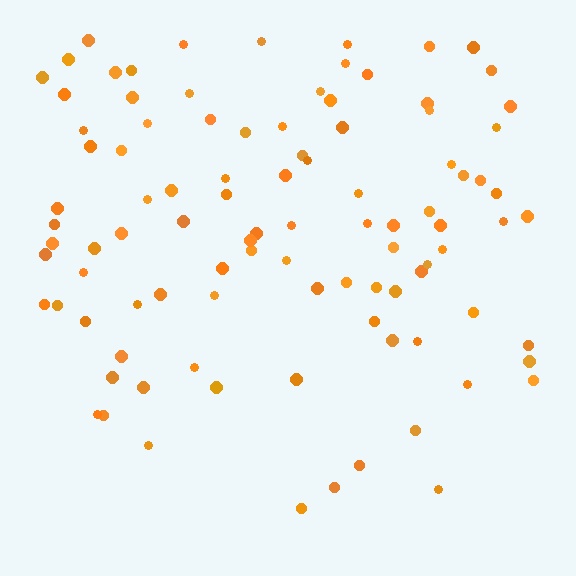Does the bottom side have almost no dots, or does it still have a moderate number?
Still a moderate number, just noticeably fewer than the top.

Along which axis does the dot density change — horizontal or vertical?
Vertical.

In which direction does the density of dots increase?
From bottom to top, with the top side densest.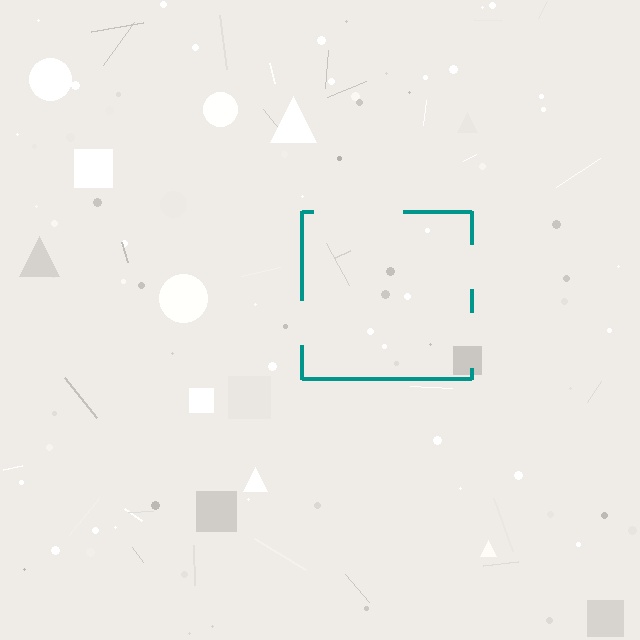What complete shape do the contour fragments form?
The contour fragments form a square.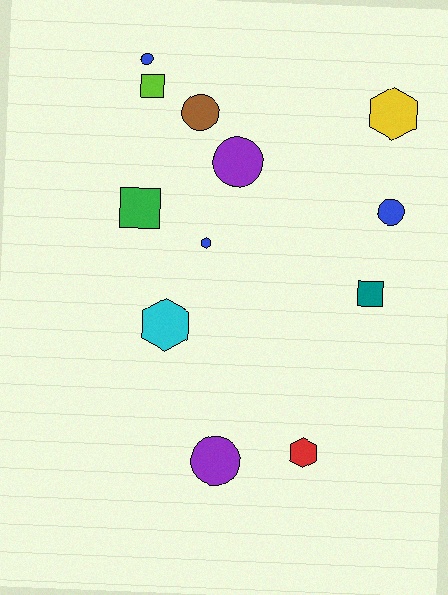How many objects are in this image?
There are 12 objects.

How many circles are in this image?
There are 5 circles.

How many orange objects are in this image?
There are no orange objects.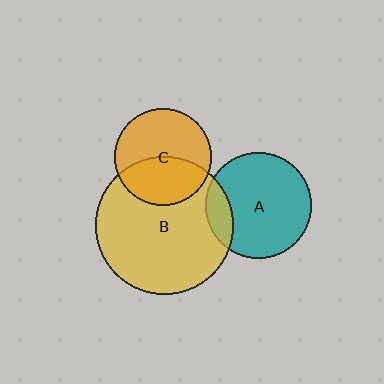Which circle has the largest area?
Circle B (yellow).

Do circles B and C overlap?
Yes.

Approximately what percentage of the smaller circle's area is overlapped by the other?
Approximately 45%.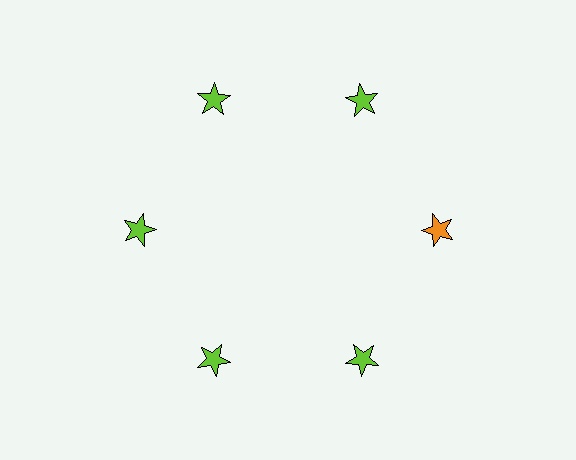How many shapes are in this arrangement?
There are 6 shapes arranged in a ring pattern.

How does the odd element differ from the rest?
It has a different color: orange instead of lime.